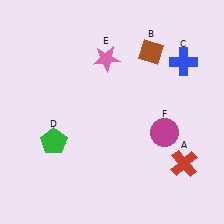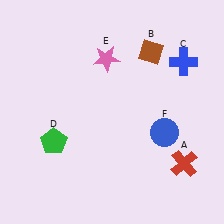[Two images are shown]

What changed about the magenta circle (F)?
In Image 1, F is magenta. In Image 2, it changed to blue.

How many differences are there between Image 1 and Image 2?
There is 1 difference between the two images.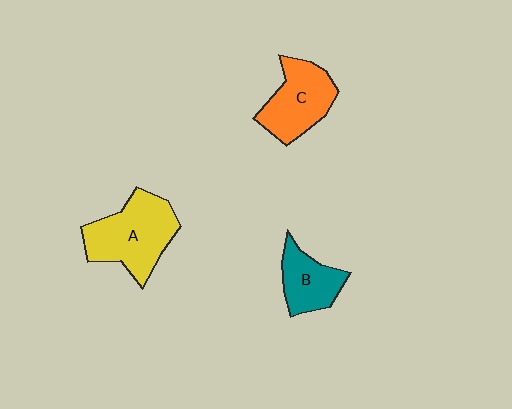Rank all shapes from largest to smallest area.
From largest to smallest: A (yellow), C (orange), B (teal).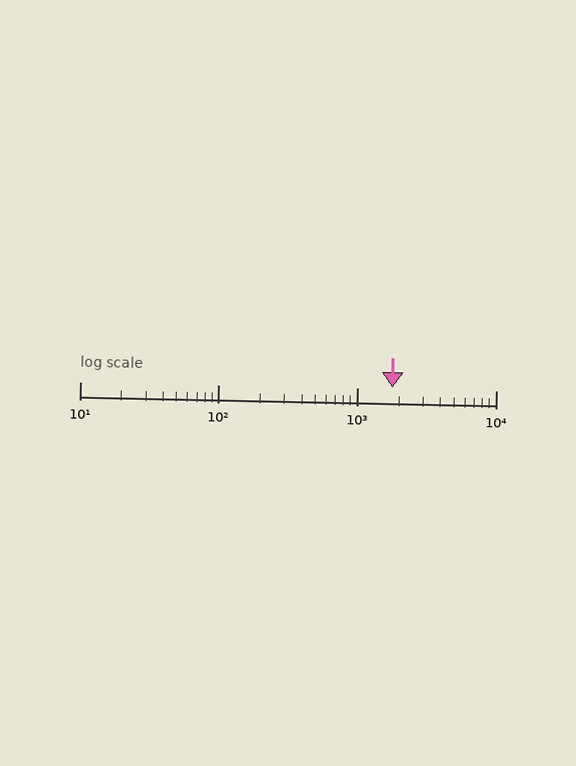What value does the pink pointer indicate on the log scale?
The pointer indicates approximately 1800.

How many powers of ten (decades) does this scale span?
The scale spans 3 decades, from 10 to 10000.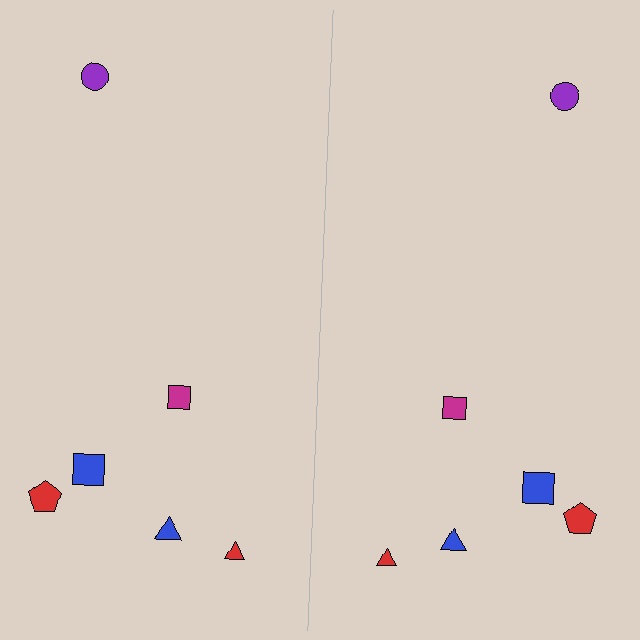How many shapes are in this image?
There are 12 shapes in this image.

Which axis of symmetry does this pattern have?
The pattern has a vertical axis of symmetry running through the center of the image.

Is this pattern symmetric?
Yes, this pattern has bilateral (reflection) symmetry.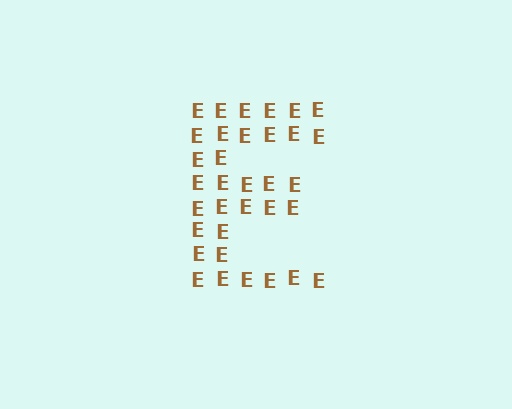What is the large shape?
The large shape is the letter E.